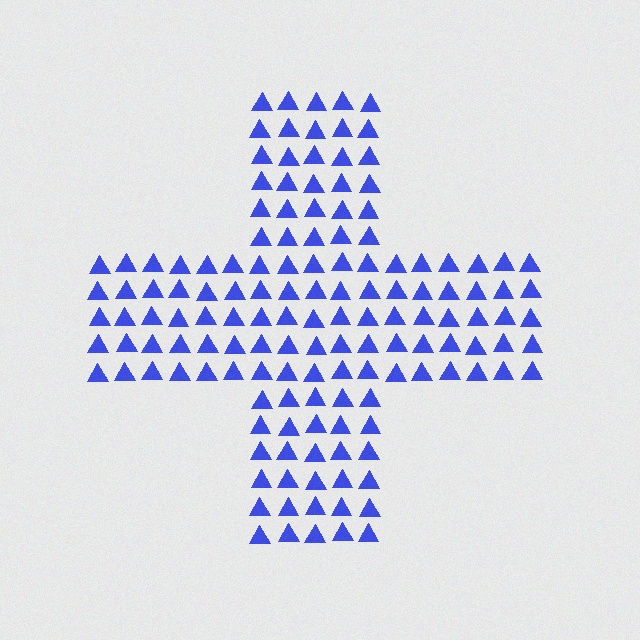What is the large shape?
The large shape is a cross.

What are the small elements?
The small elements are triangles.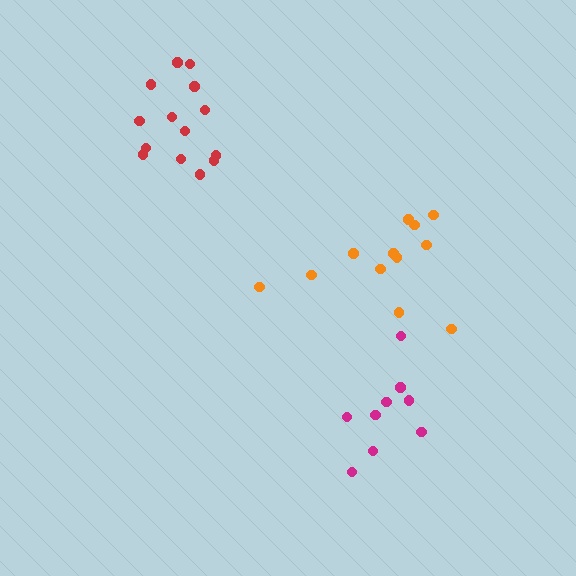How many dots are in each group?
Group 1: 14 dots, Group 2: 9 dots, Group 3: 12 dots (35 total).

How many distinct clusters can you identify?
There are 3 distinct clusters.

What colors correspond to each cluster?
The clusters are colored: red, magenta, orange.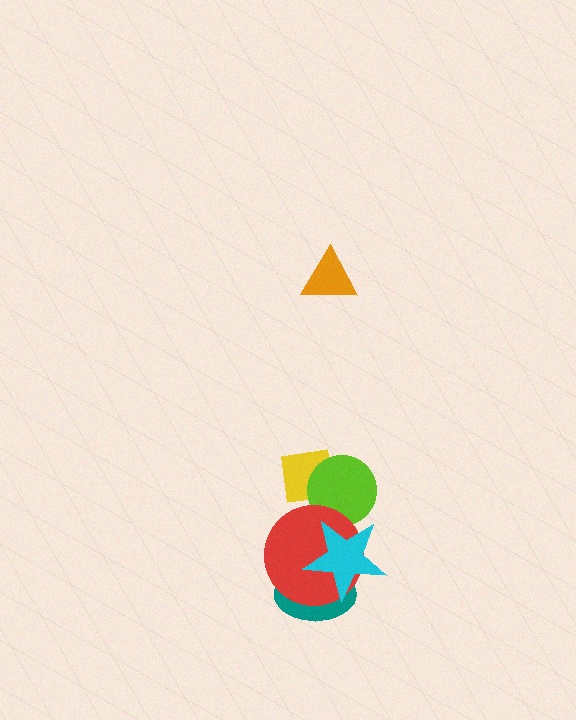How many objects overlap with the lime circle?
3 objects overlap with the lime circle.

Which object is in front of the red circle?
The cyan star is in front of the red circle.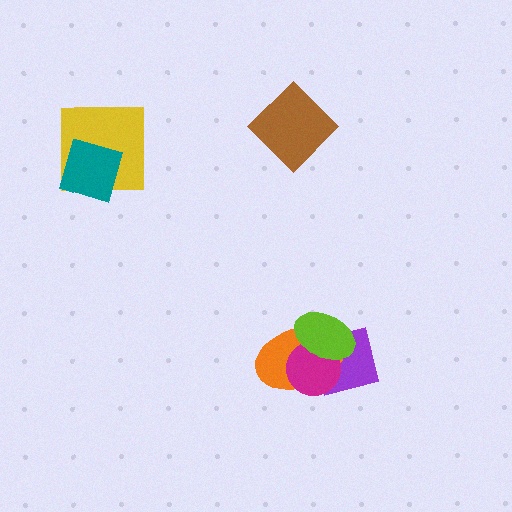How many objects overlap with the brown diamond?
0 objects overlap with the brown diamond.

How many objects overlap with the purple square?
3 objects overlap with the purple square.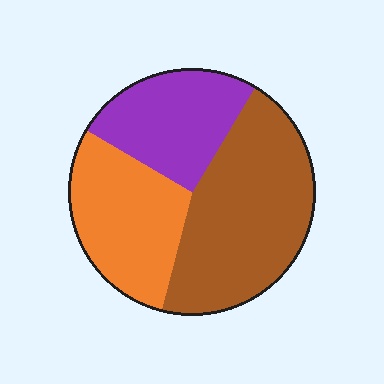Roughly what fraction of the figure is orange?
Orange takes up about one third (1/3) of the figure.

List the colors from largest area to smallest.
From largest to smallest: brown, orange, purple.